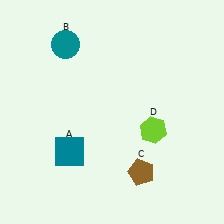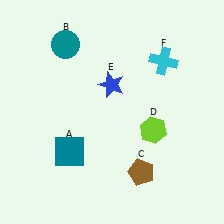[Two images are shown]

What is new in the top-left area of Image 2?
A blue star (E) was added in the top-left area of Image 2.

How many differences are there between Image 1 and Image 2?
There are 2 differences between the two images.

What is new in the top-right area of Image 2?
A cyan cross (F) was added in the top-right area of Image 2.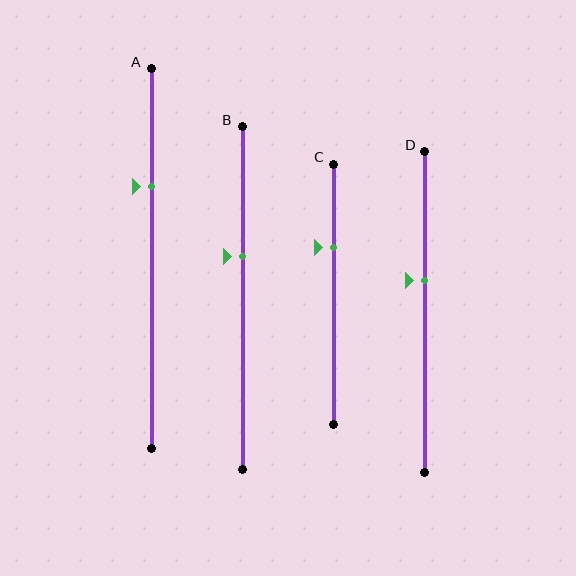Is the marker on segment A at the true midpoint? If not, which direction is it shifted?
No, the marker on segment A is shifted upward by about 19% of the segment length.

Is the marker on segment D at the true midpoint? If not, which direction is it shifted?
No, the marker on segment D is shifted upward by about 10% of the segment length.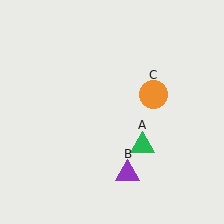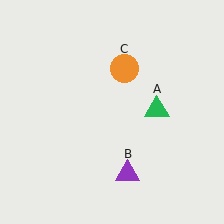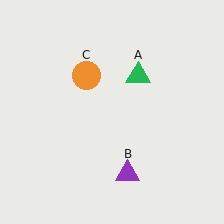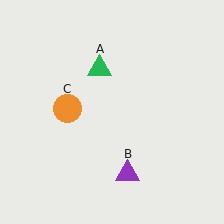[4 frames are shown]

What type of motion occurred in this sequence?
The green triangle (object A), orange circle (object C) rotated counterclockwise around the center of the scene.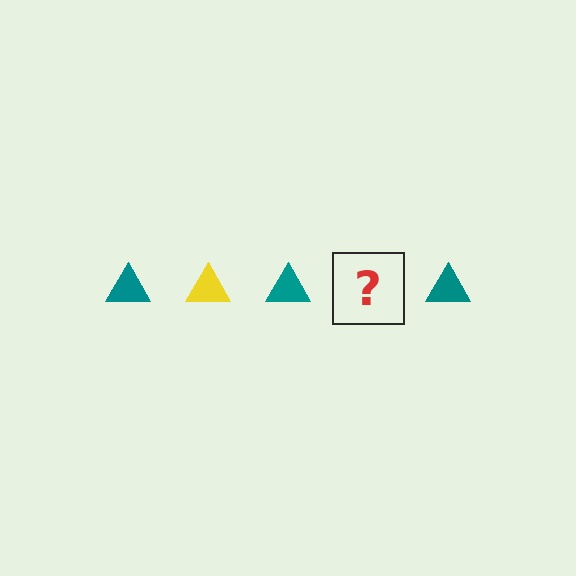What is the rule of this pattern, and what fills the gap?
The rule is that the pattern cycles through teal, yellow triangles. The gap should be filled with a yellow triangle.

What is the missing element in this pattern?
The missing element is a yellow triangle.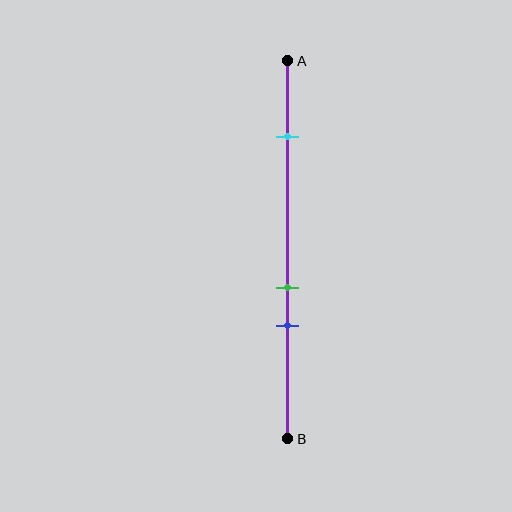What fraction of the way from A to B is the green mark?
The green mark is approximately 60% (0.6) of the way from A to B.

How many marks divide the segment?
There are 3 marks dividing the segment.